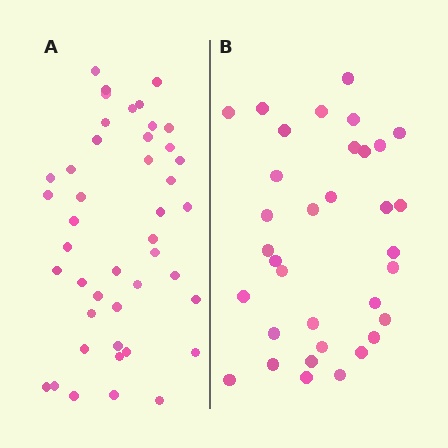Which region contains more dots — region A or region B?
Region A (the left region) has more dots.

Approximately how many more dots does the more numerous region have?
Region A has roughly 10 or so more dots than region B.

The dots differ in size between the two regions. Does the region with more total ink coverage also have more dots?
No. Region B has more total ink coverage because its dots are larger, but region A actually contains more individual dots. Total area can be misleading — the number of items is what matters here.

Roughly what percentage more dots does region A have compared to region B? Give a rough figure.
About 30% more.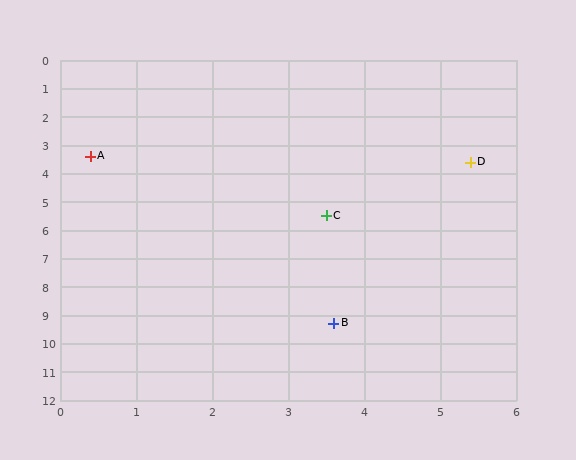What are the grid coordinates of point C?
Point C is at approximately (3.5, 5.5).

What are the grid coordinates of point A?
Point A is at approximately (0.4, 3.4).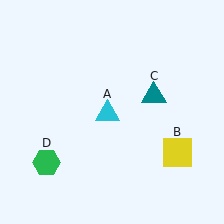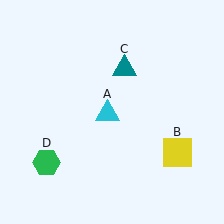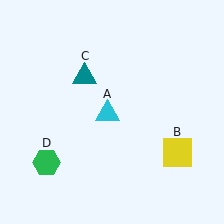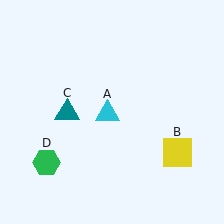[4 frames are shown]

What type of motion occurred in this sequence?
The teal triangle (object C) rotated counterclockwise around the center of the scene.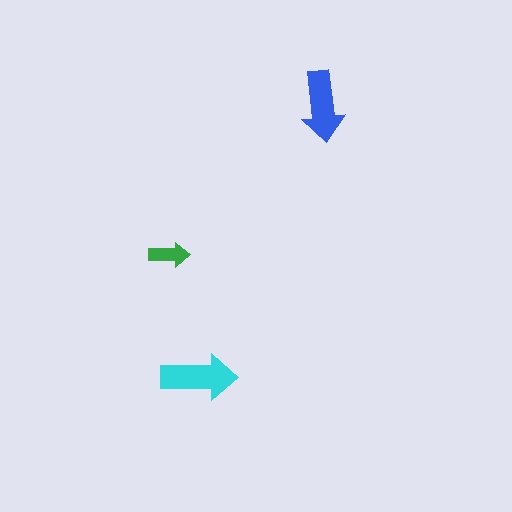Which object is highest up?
The blue arrow is topmost.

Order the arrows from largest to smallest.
the cyan one, the blue one, the green one.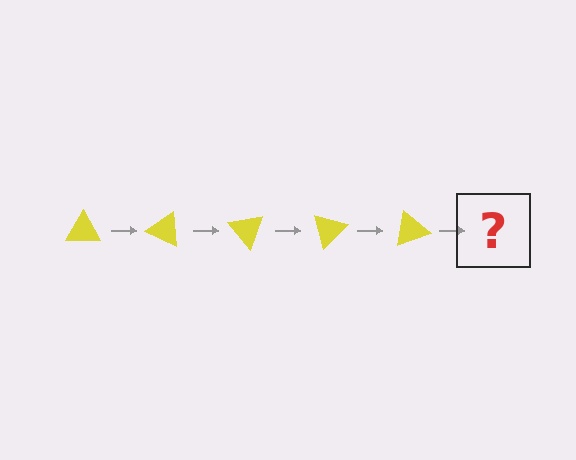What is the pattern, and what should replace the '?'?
The pattern is that the triangle rotates 25 degrees each step. The '?' should be a yellow triangle rotated 125 degrees.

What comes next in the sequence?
The next element should be a yellow triangle rotated 125 degrees.